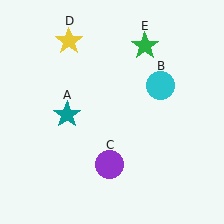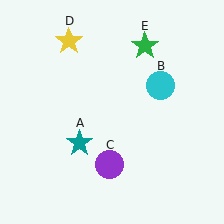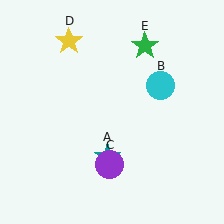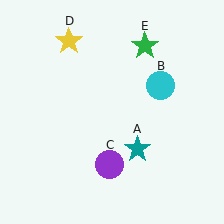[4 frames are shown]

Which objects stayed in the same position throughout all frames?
Cyan circle (object B) and purple circle (object C) and yellow star (object D) and green star (object E) remained stationary.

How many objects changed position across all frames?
1 object changed position: teal star (object A).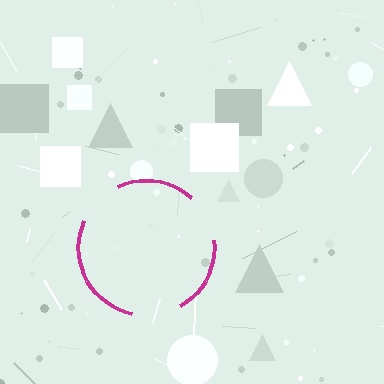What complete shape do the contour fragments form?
The contour fragments form a circle.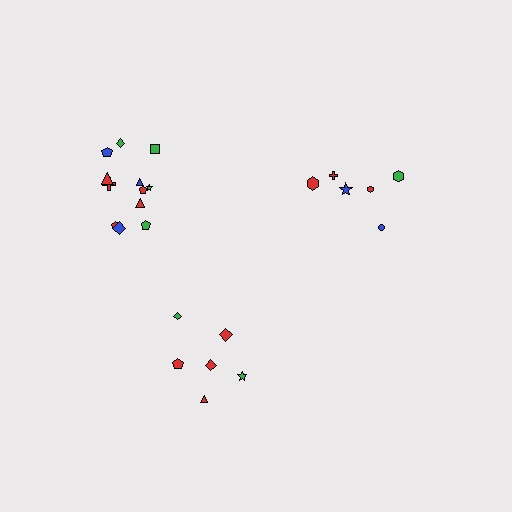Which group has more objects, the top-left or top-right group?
The top-left group.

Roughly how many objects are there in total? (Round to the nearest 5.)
Roughly 25 objects in total.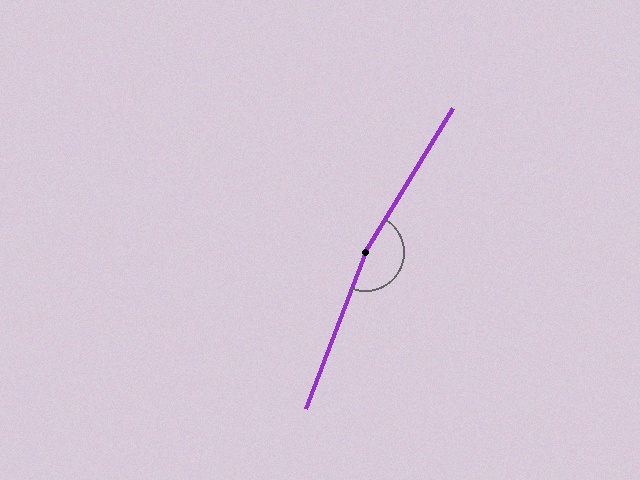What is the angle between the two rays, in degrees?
Approximately 170 degrees.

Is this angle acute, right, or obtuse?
It is obtuse.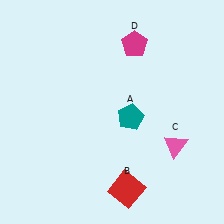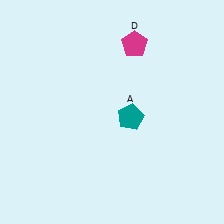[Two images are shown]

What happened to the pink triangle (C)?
The pink triangle (C) was removed in Image 2. It was in the bottom-right area of Image 1.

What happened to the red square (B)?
The red square (B) was removed in Image 2. It was in the bottom-right area of Image 1.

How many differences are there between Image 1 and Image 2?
There are 2 differences between the two images.